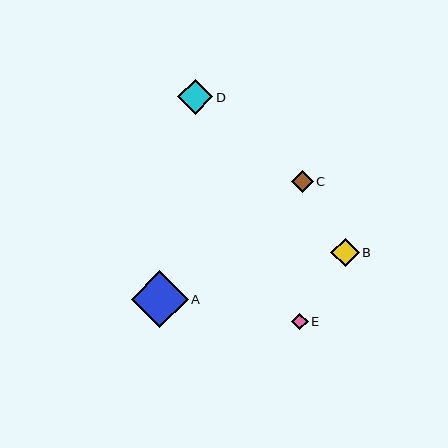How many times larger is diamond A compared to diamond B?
Diamond A is approximately 2.0 times the size of diamond B.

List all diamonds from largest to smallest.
From largest to smallest: A, D, B, C, E.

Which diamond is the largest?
Diamond A is the largest with a size of approximately 57 pixels.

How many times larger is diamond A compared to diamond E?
Diamond A is approximately 3.4 times the size of diamond E.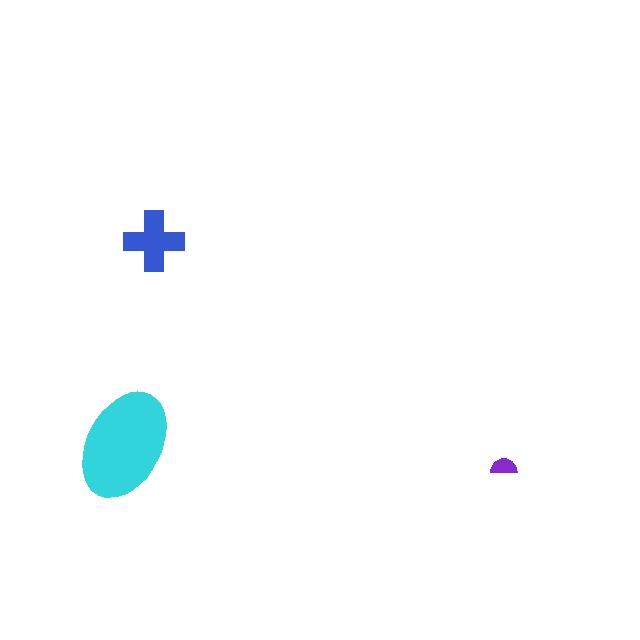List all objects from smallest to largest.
The purple semicircle, the blue cross, the cyan ellipse.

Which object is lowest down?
The purple semicircle is bottommost.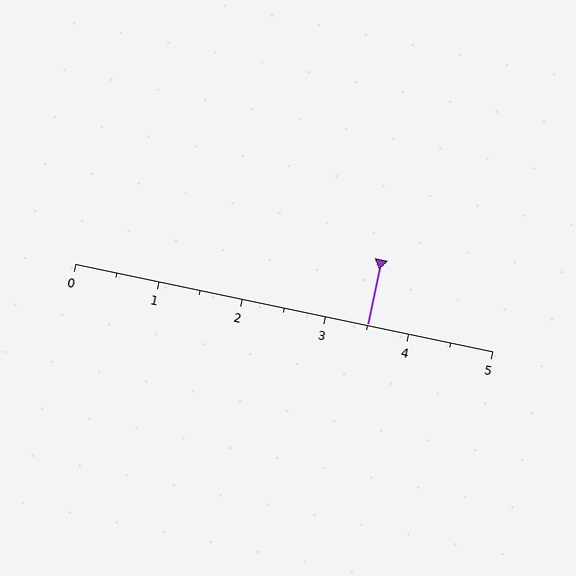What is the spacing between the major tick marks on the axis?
The major ticks are spaced 1 apart.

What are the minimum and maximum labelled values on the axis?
The axis runs from 0 to 5.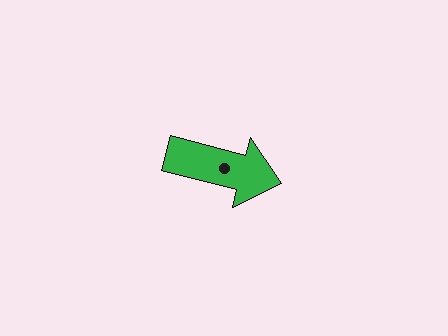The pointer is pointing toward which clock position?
Roughly 3 o'clock.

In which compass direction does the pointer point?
East.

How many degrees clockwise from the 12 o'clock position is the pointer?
Approximately 105 degrees.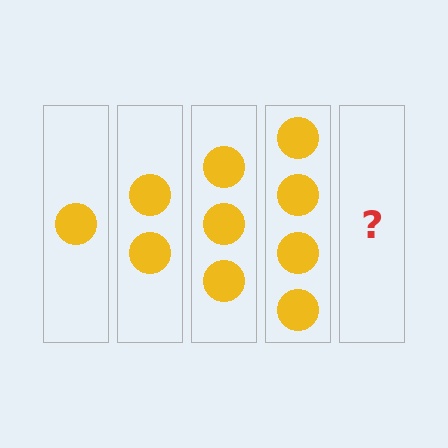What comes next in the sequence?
The next element should be 5 circles.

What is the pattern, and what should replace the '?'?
The pattern is that each step adds one more circle. The '?' should be 5 circles.